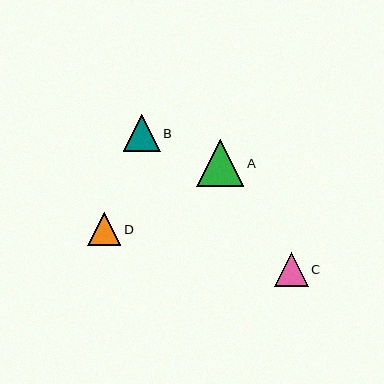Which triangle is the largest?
Triangle A is the largest with a size of approximately 47 pixels.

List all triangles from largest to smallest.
From largest to smallest: A, B, C, D.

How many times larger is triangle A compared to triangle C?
Triangle A is approximately 1.4 times the size of triangle C.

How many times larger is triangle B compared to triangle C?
Triangle B is approximately 1.1 times the size of triangle C.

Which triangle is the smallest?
Triangle D is the smallest with a size of approximately 34 pixels.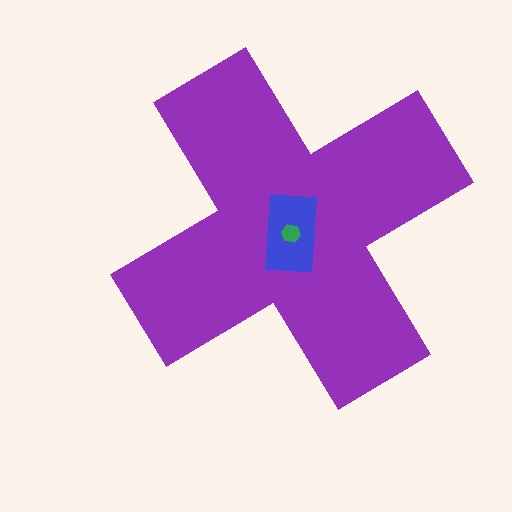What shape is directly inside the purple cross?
The blue rectangle.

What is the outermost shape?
The purple cross.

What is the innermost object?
The green hexagon.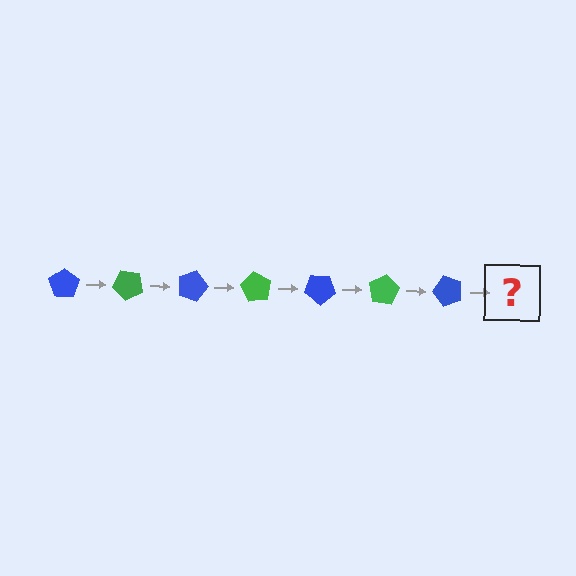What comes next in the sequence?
The next element should be a green pentagon, rotated 315 degrees from the start.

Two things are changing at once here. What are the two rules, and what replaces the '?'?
The two rules are that it rotates 45 degrees each step and the color cycles through blue and green. The '?' should be a green pentagon, rotated 315 degrees from the start.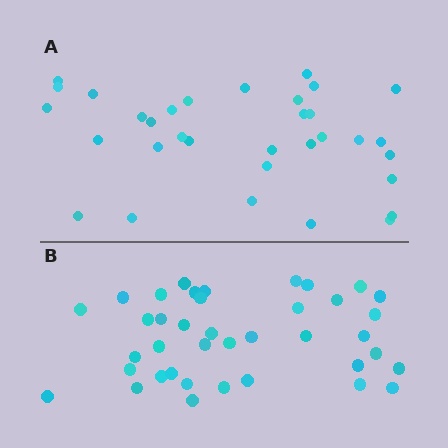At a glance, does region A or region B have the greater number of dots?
Region B (the bottom region) has more dots.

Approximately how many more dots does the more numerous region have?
Region B has about 6 more dots than region A.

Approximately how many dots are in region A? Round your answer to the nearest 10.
About 30 dots. (The exact count is 33, which rounds to 30.)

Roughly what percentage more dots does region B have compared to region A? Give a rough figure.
About 20% more.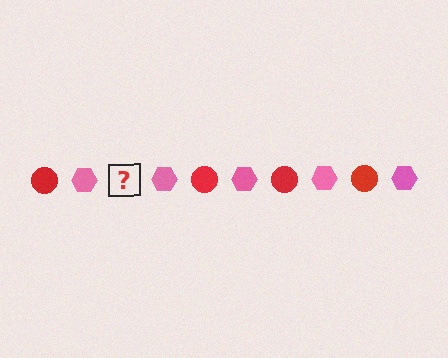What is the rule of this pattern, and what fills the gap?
The rule is that the pattern alternates between red circle and pink hexagon. The gap should be filled with a red circle.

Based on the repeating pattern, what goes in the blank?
The blank should be a red circle.